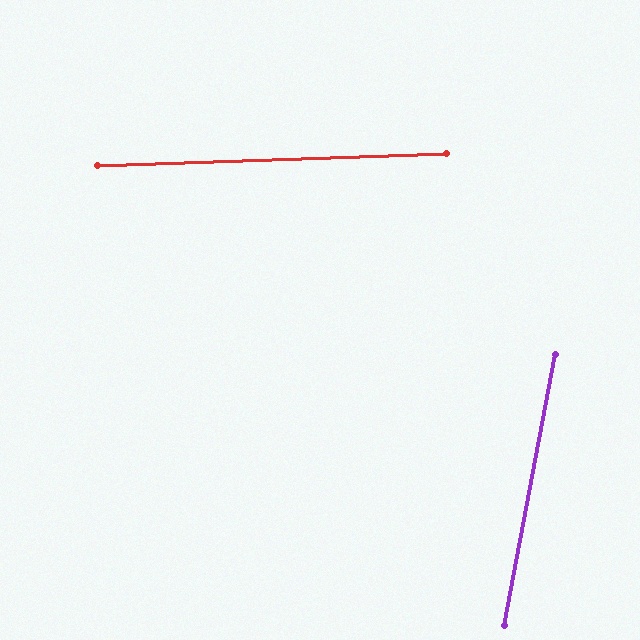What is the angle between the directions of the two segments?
Approximately 77 degrees.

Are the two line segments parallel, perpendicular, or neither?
Neither parallel nor perpendicular — they differ by about 77°.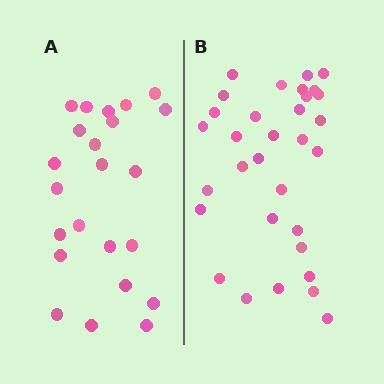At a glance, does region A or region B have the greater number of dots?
Region B (the right region) has more dots.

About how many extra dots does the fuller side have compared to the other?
Region B has roughly 8 or so more dots than region A.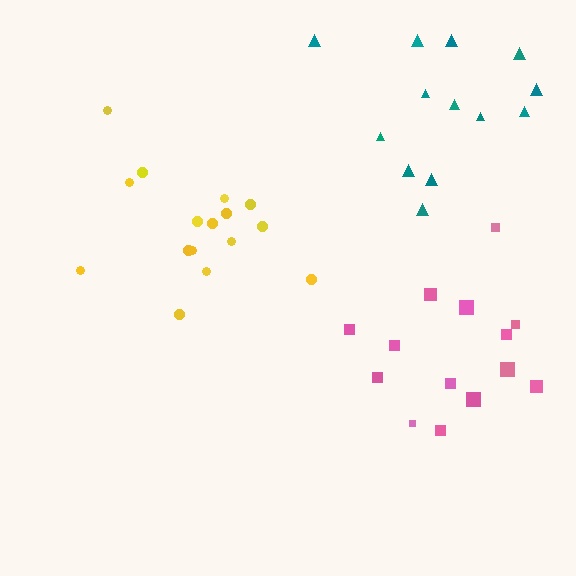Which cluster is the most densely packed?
Yellow.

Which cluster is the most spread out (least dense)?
Pink.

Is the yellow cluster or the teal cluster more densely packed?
Yellow.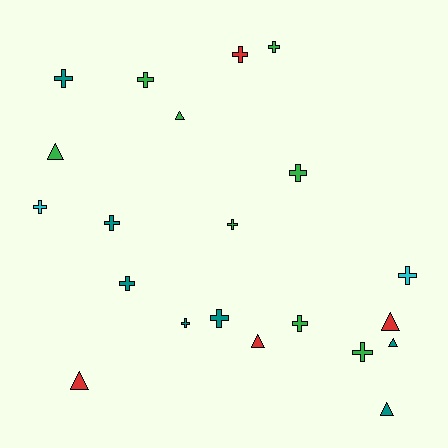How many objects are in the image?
There are 21 objects.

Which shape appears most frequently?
Cross, with 14 objects.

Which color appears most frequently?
Green, with 8 objects.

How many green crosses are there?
There are 6 green crosses.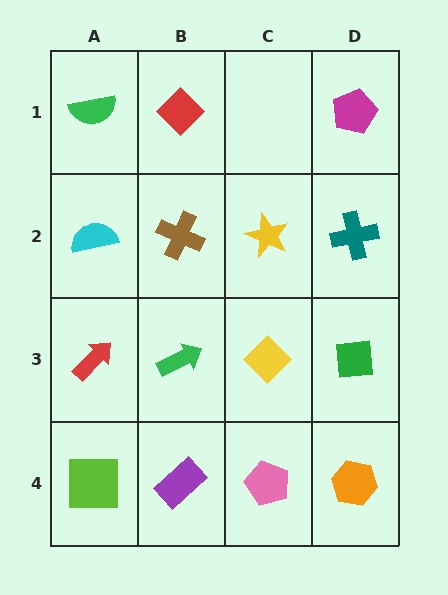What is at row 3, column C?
A yellow diamond.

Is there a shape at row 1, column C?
No, that cell is empty.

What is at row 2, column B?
A brown cross.